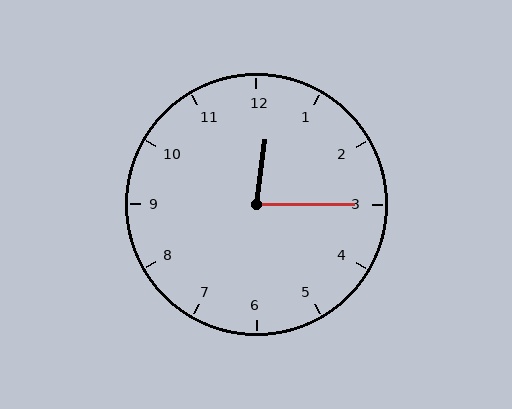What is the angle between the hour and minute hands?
Approximately 82 degrees.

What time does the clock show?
12:15.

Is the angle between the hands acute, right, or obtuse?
It is acute.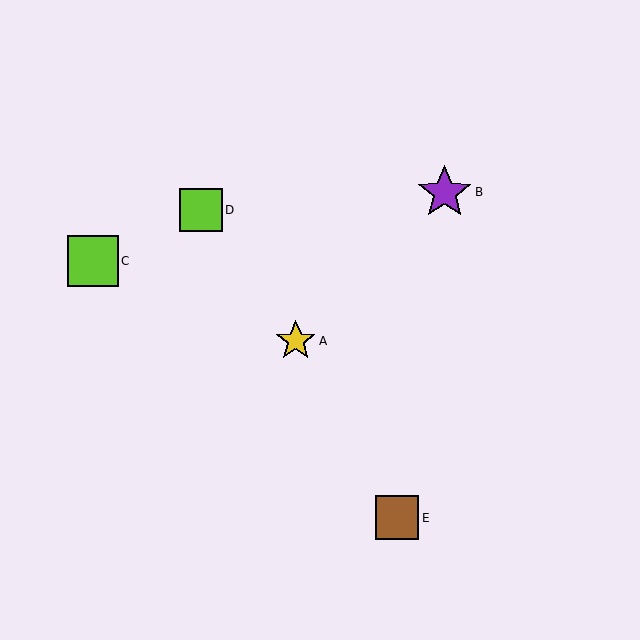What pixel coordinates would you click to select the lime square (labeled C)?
Click at (93, 261) to select the lime square C.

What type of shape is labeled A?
Shape A is a yellow star.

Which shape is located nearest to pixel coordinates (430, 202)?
The purple star (labeled B) at (445, 192) is nearest to that location.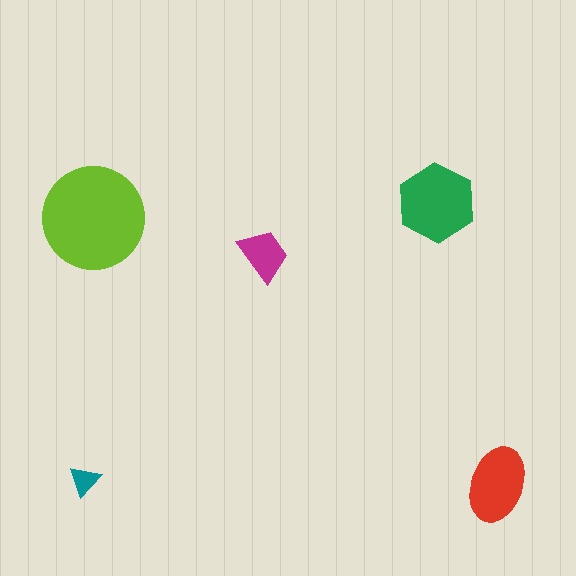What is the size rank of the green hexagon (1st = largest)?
2nd.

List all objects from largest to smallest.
The lime circle, the green hexagon, the red ellipse, the magenta trapezoid, the teal triangle.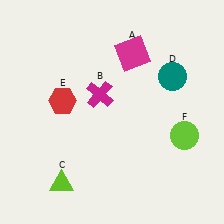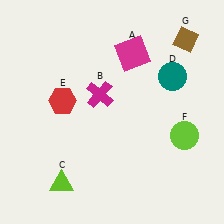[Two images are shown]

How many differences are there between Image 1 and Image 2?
There is 1 difference between the two images.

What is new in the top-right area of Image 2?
A brown diamond (G) was added in the top-right area of Image 2.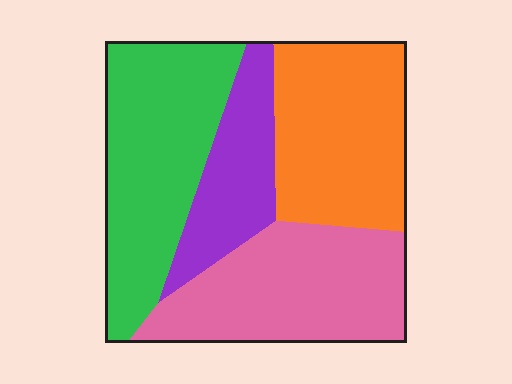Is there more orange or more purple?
Orange.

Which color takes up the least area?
Purple, at roughly 15%.